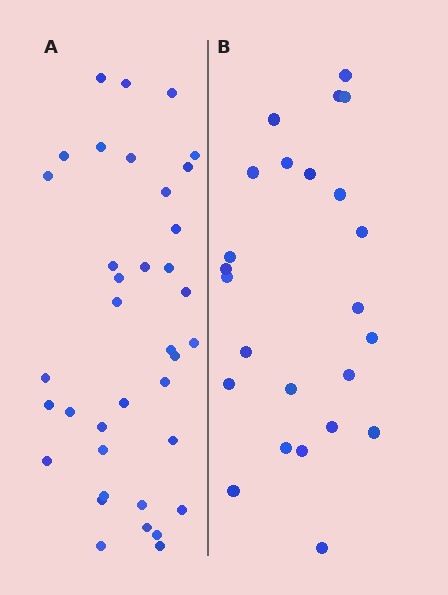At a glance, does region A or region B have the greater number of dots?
Region A (the left region) has more dots.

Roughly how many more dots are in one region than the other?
Region A has approximately 15 more dots than region B.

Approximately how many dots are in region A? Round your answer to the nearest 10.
About 40 dots. (The exact count is 37, which rounds to 40.)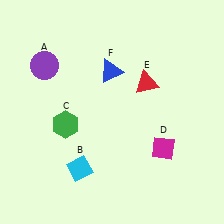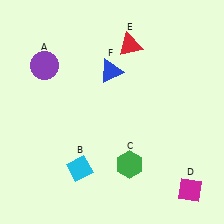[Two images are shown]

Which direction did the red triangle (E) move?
The red triangle (E) moved up.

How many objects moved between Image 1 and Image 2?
3 objects moved between the two images.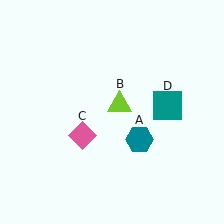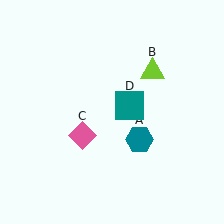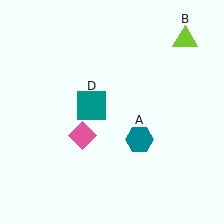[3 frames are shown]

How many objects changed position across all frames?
2 objects changed position: lime triangle (object B), teal square (object D).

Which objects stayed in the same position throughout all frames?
Teal hexagon (object A) and pink diamond (object C) remained stationary.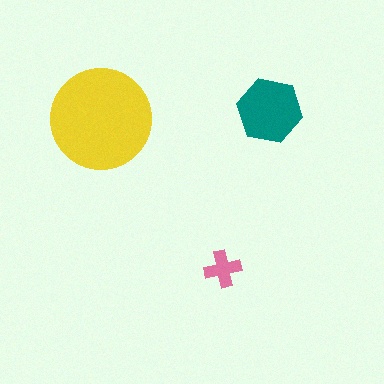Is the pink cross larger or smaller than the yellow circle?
Smaller.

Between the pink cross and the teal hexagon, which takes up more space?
The teal hexagon.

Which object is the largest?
The yellow circle.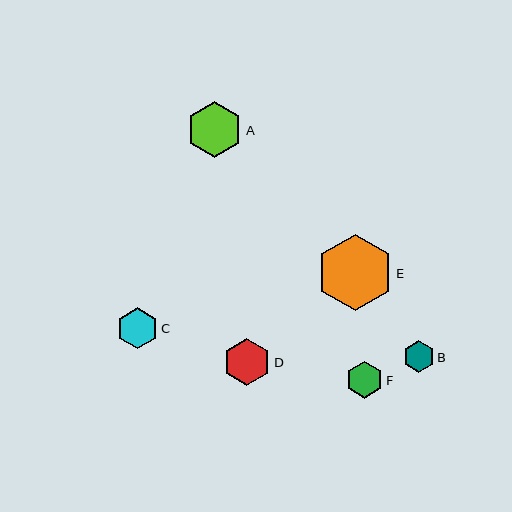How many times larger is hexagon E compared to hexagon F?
Hexagon E is approximately 2.1 times the size of hexagon F.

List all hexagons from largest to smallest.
From largest to smallest: E, A, D, C, F, B.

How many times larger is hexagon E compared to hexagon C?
Hexagon E is approximately 1.9 times the size of hexagon C.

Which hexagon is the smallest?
Hexagon B is the smallest with a size of approximately 32 pixels.